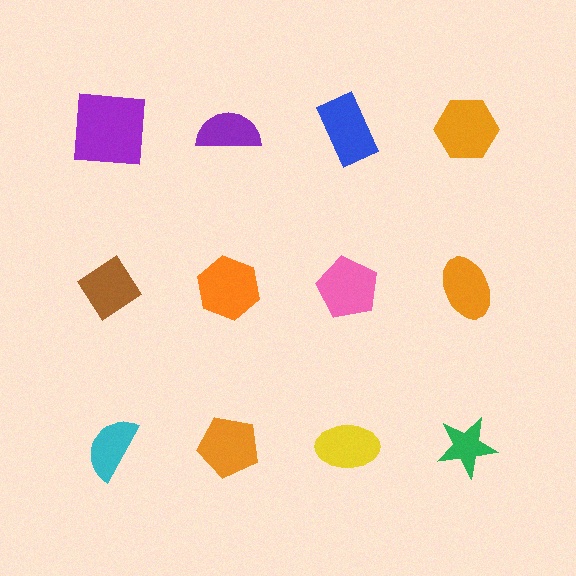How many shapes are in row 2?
4 shapes.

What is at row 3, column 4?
A green star.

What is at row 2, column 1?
A brown diamond.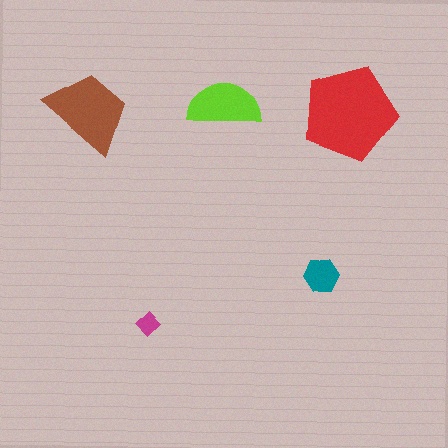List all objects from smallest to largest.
The magenta diamond, the teal hexagon, the lime semicircle, the brown trapezoid, the red pentagon.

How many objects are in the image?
There are 5 objects in the image.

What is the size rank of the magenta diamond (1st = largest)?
5th.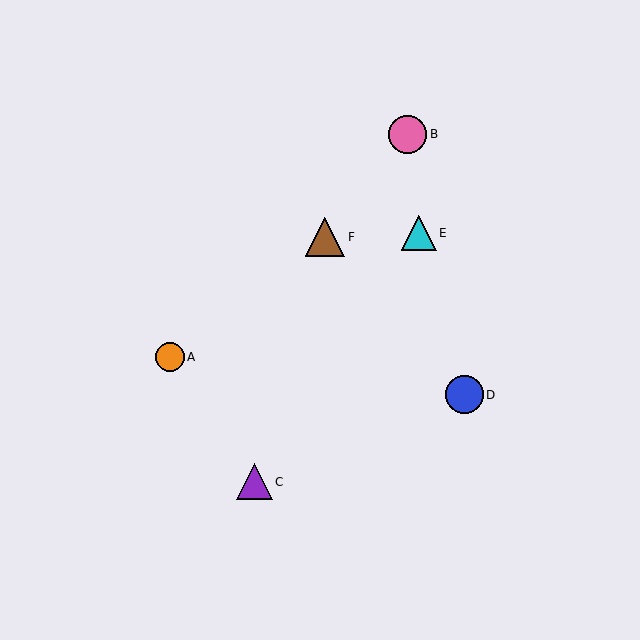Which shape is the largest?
The brown triangle (labeled F) is the largest.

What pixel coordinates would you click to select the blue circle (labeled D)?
Click at (464, 395) to select the blue circle D.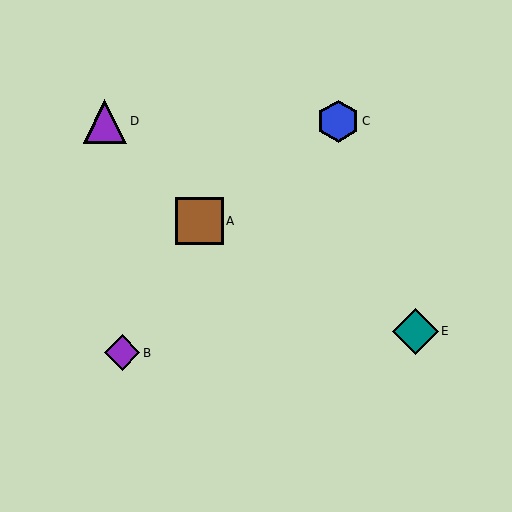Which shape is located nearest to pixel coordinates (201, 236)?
The brown square (labeled A) at (199, 221) is nearest to that location.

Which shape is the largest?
The brown square (labeled A) is the largest.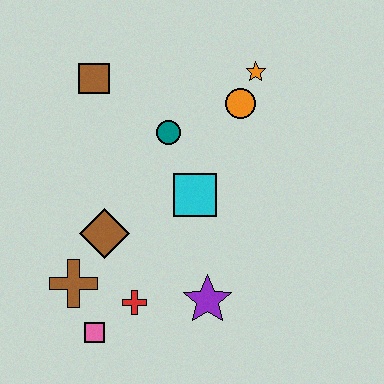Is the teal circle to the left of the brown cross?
No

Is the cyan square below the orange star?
Yes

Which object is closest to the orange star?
The orange circle is closest to the orange star.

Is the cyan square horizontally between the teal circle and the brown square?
No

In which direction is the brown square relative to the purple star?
The brown square is above the purple star.